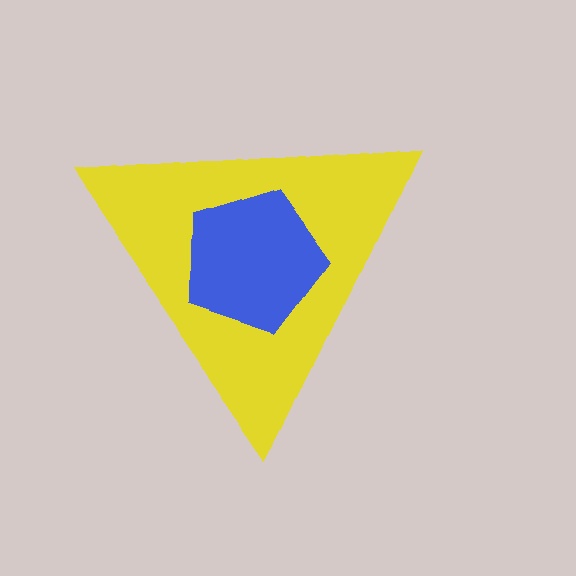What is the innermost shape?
The blue pentagon.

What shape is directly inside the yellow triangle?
The blue pentagon.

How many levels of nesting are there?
2.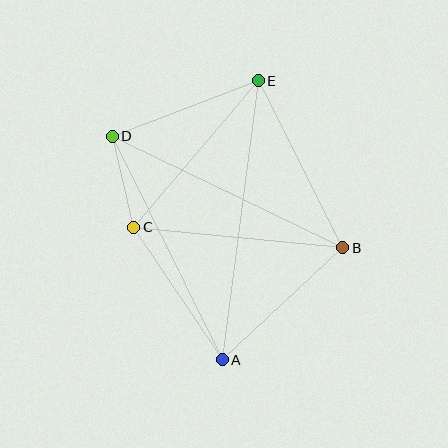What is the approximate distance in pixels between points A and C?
The distance between A and C is approximately 159 pixels.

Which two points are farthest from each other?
Points A and E are farthest from each other.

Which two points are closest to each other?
Points C and D are closest to each other.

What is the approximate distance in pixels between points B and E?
The distance between B and E is approximately 188 pixels.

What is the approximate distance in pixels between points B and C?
The distance between B and C is approximately 210 pixels.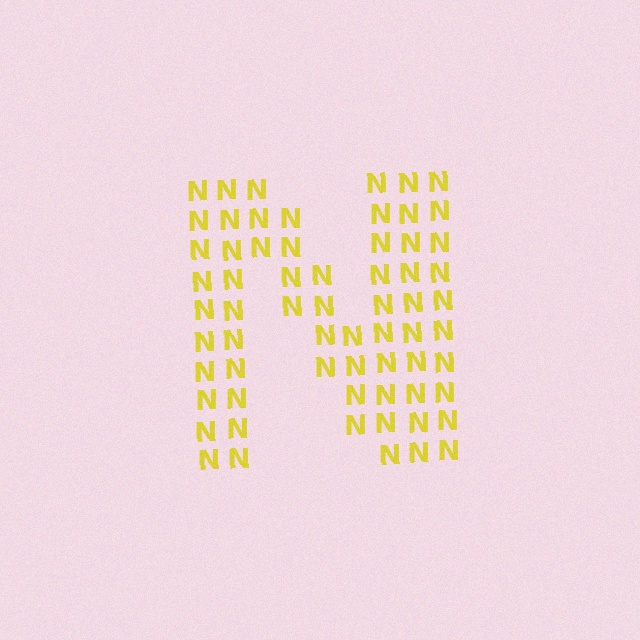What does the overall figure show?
The overall figure shows the letter N.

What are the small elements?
The small elements are letter N's.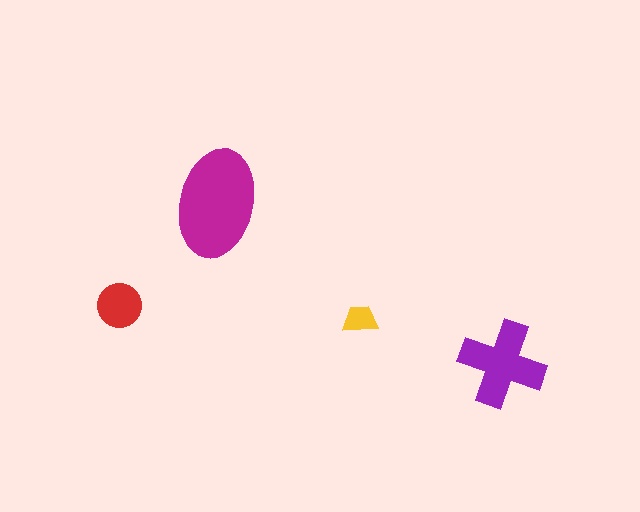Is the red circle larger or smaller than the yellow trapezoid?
Larger.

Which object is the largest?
The magenta ellipse.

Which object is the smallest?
The yellow trapezoid.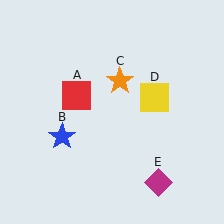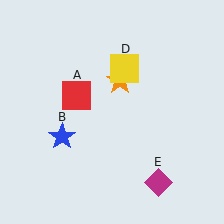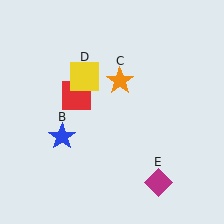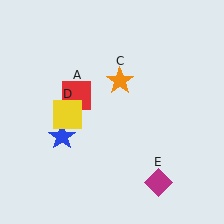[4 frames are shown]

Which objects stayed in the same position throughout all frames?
Red square (object A) and blue star (object B) and orange star (object C) and magenta diamond (object E) remained stationary.